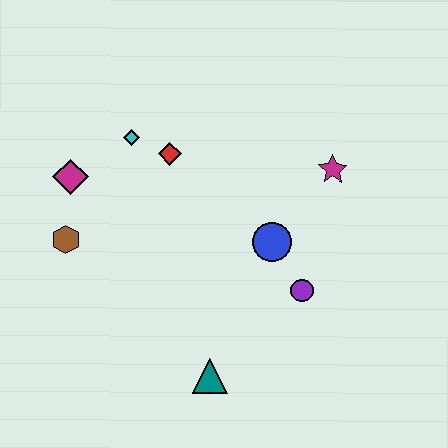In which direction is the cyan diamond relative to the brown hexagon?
The cyan diamond is above the brown hexagon.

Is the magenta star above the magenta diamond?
Yes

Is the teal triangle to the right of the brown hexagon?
Yes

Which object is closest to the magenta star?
The blue circle is closest to the magenta star.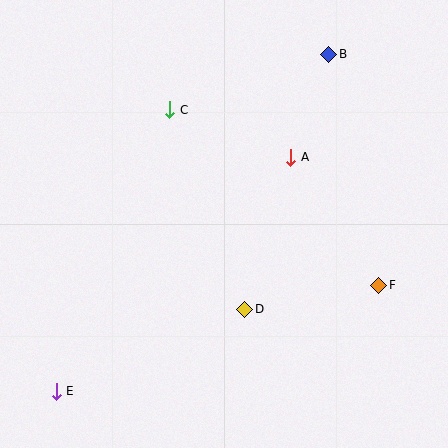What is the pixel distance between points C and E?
The distance between C and E is 303 pixels.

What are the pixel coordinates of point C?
Point C is at (170, 110).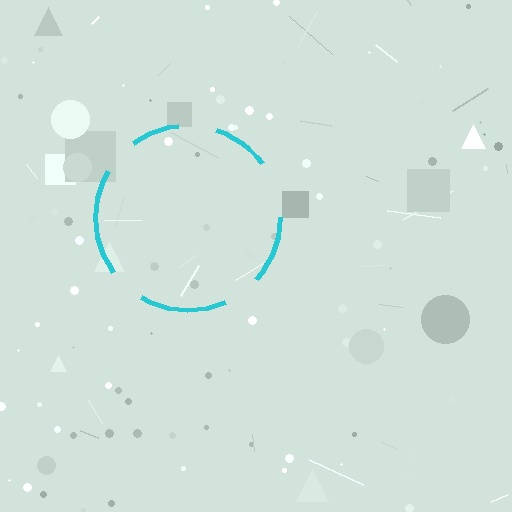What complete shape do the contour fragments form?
The contour fragments form a circle.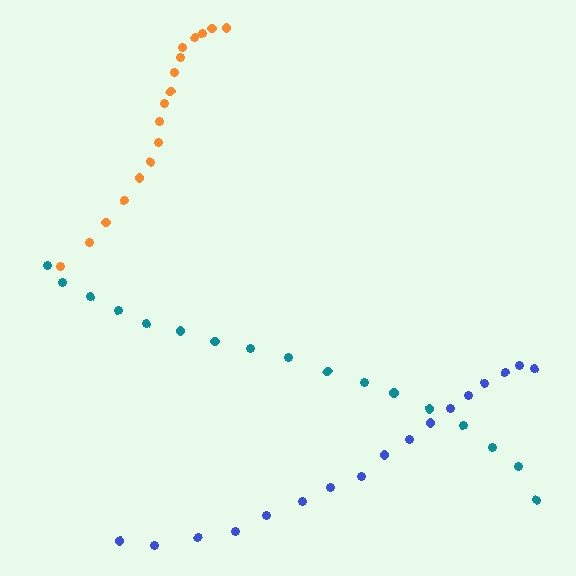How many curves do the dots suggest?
There are 3 distinct paths.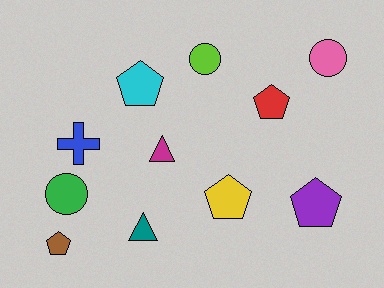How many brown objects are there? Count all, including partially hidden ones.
There is 1 brown object.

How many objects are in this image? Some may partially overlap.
There are 11 objects.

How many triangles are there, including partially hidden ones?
There are 2 triangles.